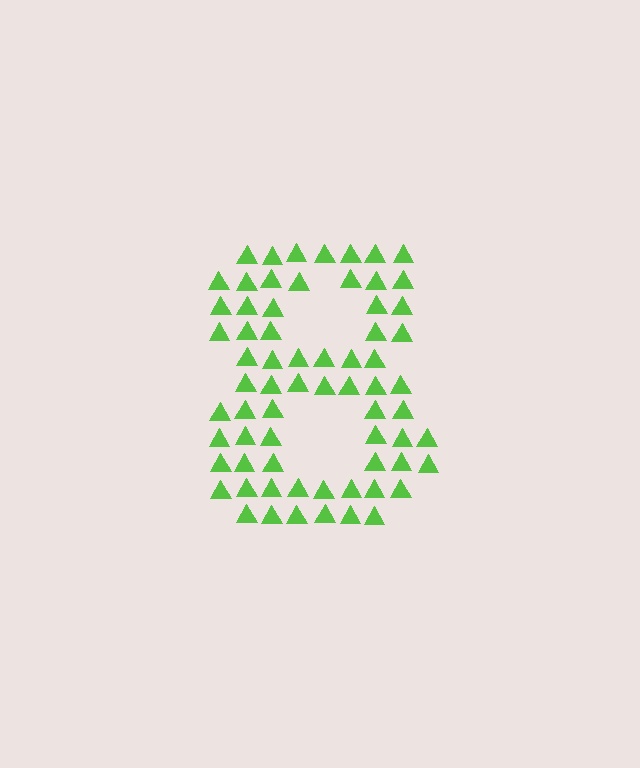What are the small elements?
The small elements are triangles.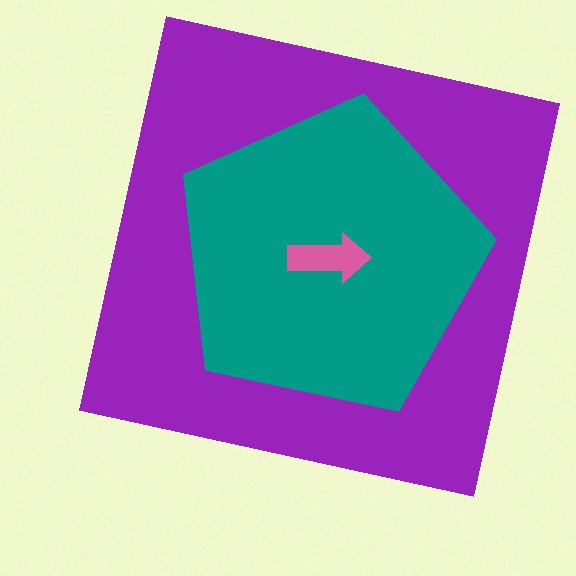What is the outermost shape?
The purple square.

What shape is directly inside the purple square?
The teal pentagon.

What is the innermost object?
The pink arrow.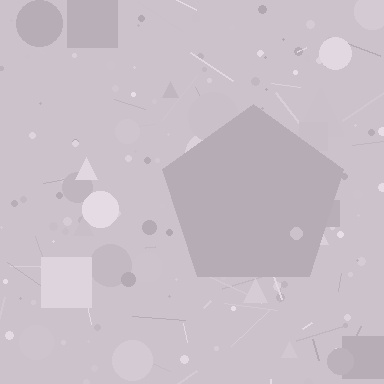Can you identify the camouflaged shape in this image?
The camouflaged shape is a pentagon.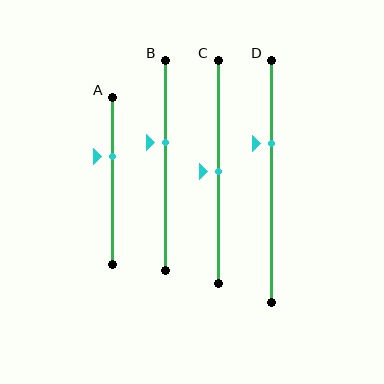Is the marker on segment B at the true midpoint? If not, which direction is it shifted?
No, the marker on segment B is shifted upward by about 11% of the segment length.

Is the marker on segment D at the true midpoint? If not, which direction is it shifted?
No, the marker on segment D is shifted upward by about 16% of the segment length.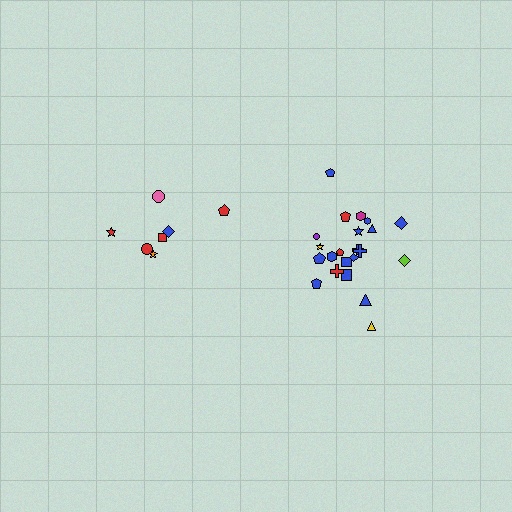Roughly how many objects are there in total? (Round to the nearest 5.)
Roughly 30 objects in total.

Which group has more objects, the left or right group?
The right group.